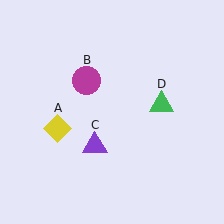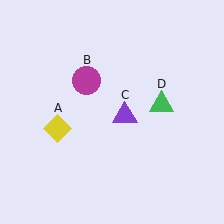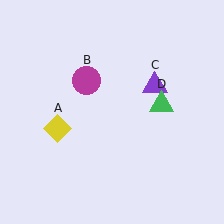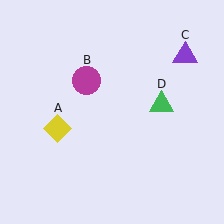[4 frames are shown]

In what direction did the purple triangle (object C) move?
The purple triangle (object C) moved up and to the right.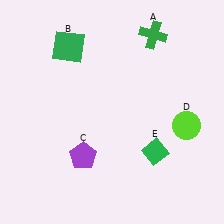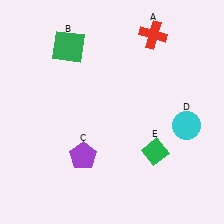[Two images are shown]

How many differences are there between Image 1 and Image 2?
There are 2 differences between the two images.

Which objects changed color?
A changed from green to red. D changed from lime to cyan.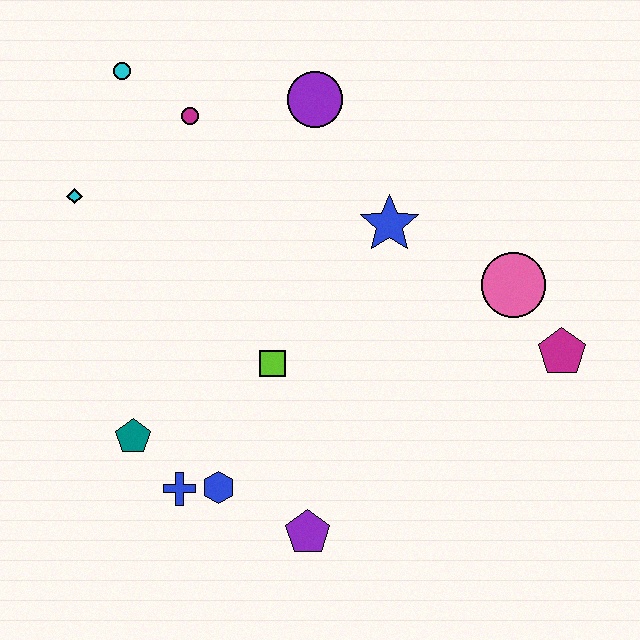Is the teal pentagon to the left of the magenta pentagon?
Yes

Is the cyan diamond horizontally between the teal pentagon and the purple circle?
No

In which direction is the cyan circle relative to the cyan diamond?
The cyan circle is above the cyan diamond.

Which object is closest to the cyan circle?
The magenta circle is closest to the cyan circle.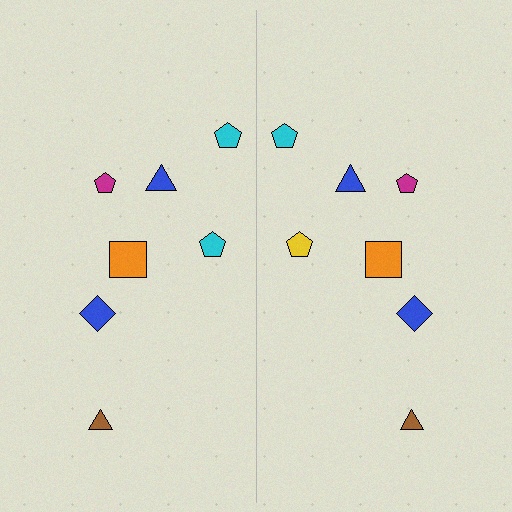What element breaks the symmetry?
The yellow pentagon on the right side breaks the symmetry — its mirror counterpart is cyan.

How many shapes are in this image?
There are 14 shapes in this image.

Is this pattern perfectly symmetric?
No, the pattern is not perfectly symmetric. The yellow pentagon on the right side breaks the symmetry — its mirror counterpart is cyan.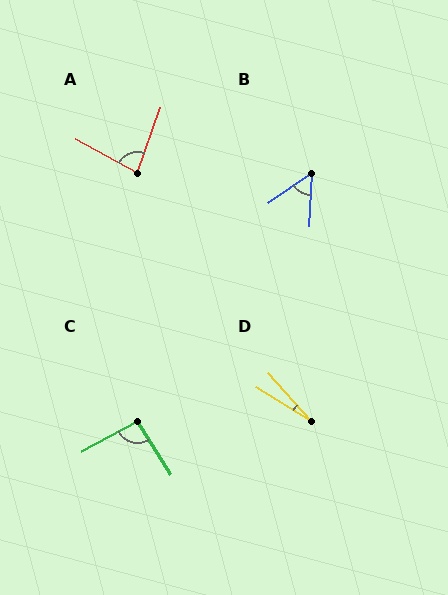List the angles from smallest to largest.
D (17°), B (53°), A (81°), C (94°).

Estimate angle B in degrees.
Approximately 53 degrees.